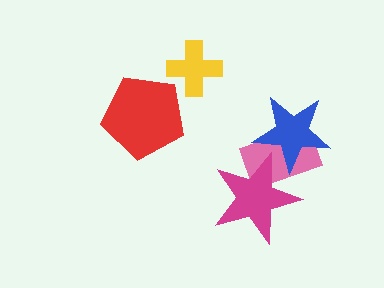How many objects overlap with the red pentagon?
0 objects overlap with the red pentagon.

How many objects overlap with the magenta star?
2 objects overlap with the magenta star.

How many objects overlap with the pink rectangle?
2 objects overlap with the pink rectangle.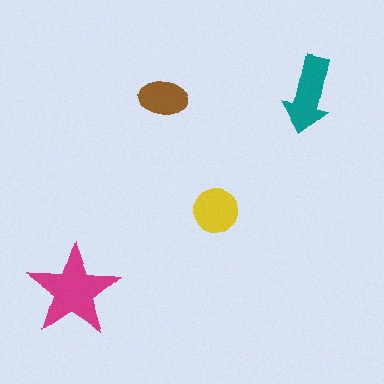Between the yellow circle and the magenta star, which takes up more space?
The magenta star.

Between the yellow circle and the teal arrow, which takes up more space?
The teal arrow.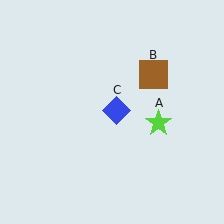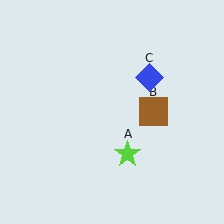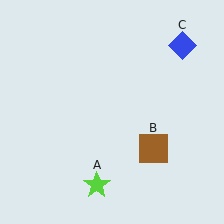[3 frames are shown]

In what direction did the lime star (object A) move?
The lime star (object A) moved down and to the left.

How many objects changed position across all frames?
3 objects changed position: lime star (object A), brown square (object B), blue diamond (object C).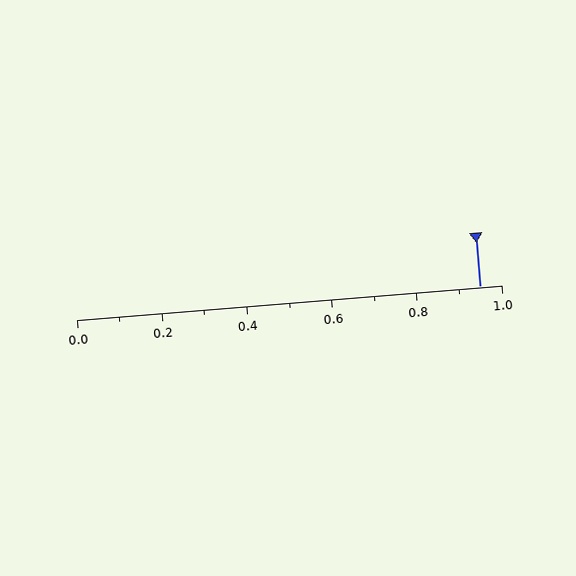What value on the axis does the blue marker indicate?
The marker indicates approximately 0.95.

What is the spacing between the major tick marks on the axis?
The major ticks are spaced 0.2 apart.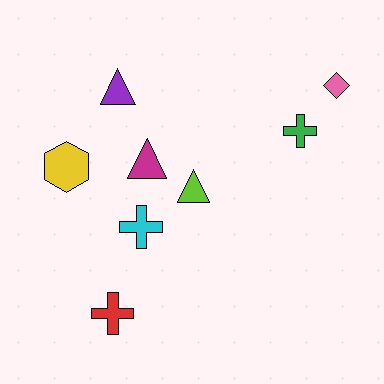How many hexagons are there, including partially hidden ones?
There is 1 hexagon.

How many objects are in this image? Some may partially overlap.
There are 8 objects.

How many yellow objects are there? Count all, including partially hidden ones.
There is 1 yellow object.